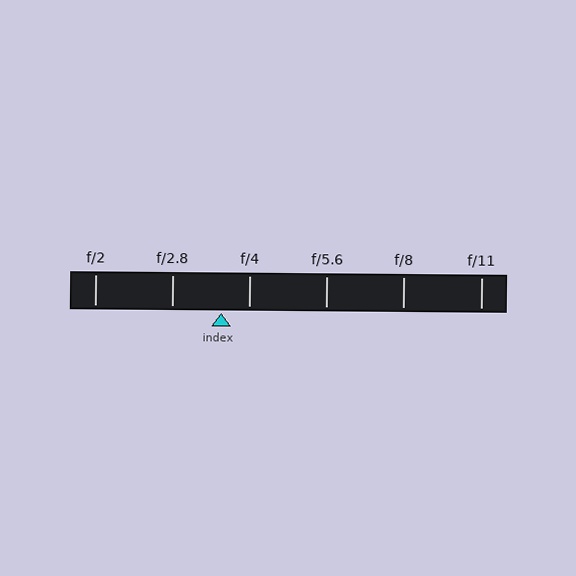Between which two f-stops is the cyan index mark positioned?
The index mark is between f/2.8 and f/4.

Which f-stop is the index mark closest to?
The index mark is closest to f/4.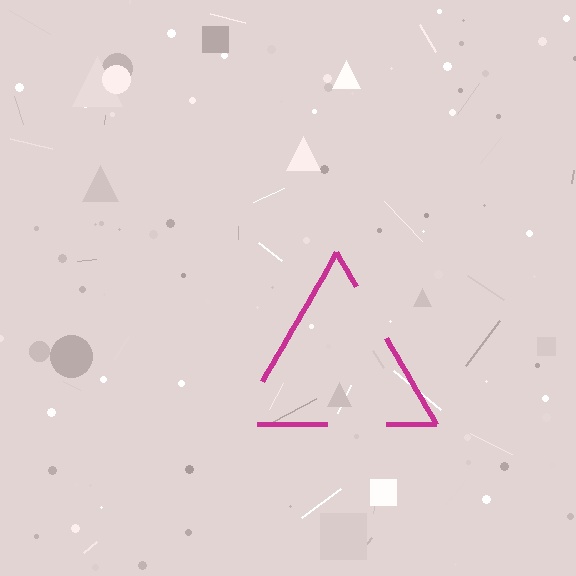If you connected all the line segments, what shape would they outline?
They would outline a triangle.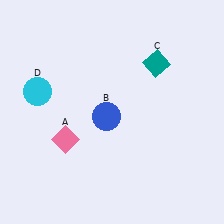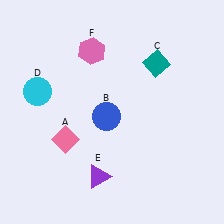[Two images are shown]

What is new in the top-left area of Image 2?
A pink hexagon (F) was added in the top-left area of Image 2.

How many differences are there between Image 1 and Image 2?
There are 2 differences between the two images.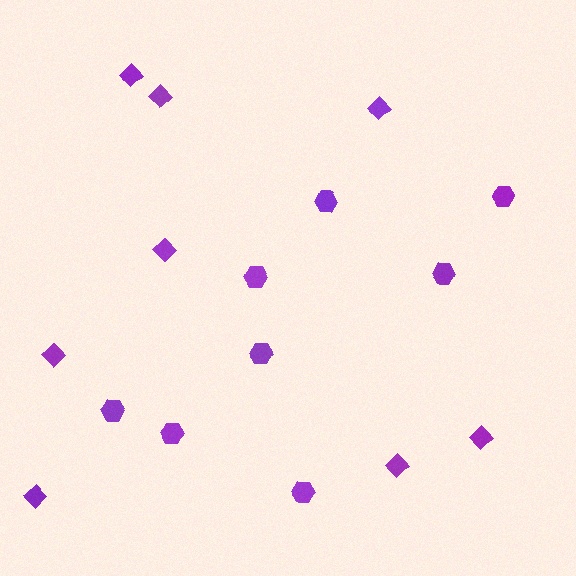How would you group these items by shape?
There are 2 groups: one group of hexagons (8) and one group of diamonds (8).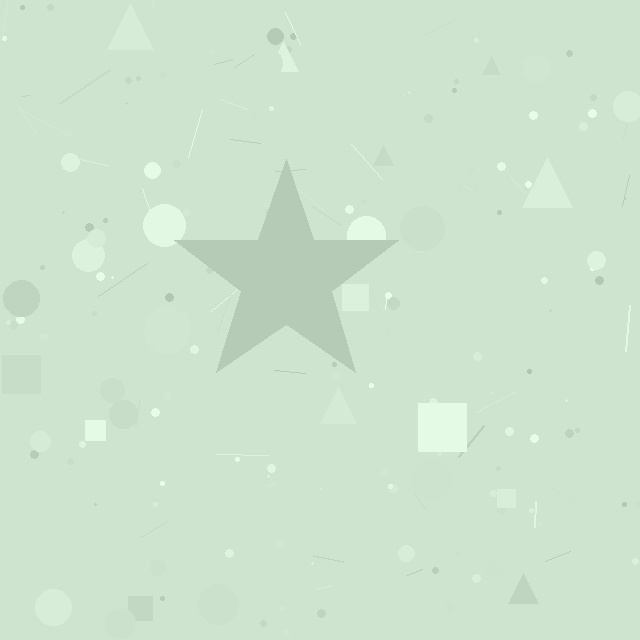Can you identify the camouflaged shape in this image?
The camouflaged shape is a star.